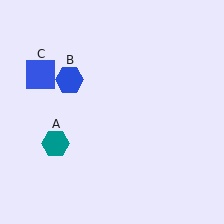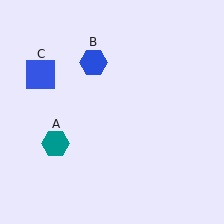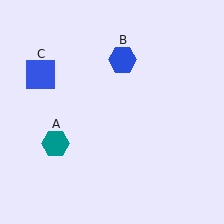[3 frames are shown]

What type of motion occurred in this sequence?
The blue hexagon (object B) rotated clockwise around the center of the scene.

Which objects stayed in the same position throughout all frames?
Teal hexagon (object A) and blue square (object C) remained stationary.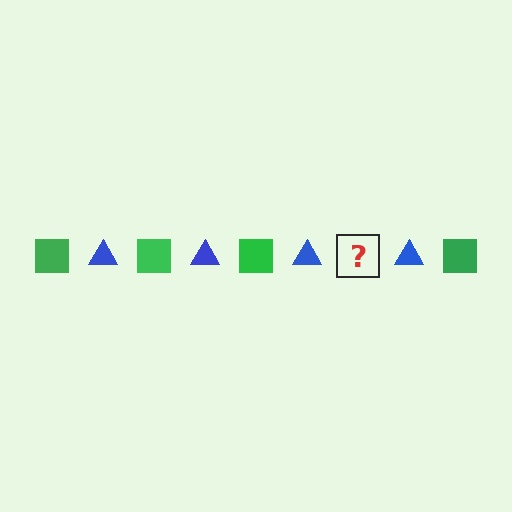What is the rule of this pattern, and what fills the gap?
The rule is that the pattern alternates between green square and blue triangle. The gap should be filled with a green square.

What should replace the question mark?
The question mark should be replaced with a green square.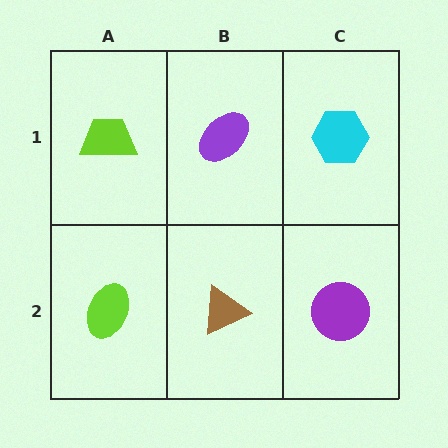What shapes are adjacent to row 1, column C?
A purple circle (row 2, column C), a purple ellipse (row 1, column B).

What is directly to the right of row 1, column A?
A purple ellipse.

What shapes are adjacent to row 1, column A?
A lime ellipse (row 2, column A), a purple ellipse (row 1, column B).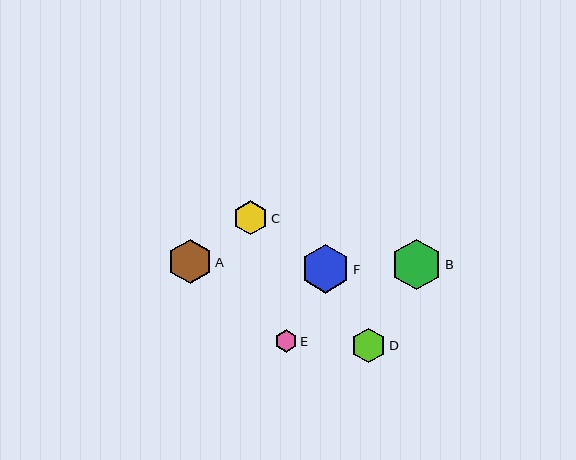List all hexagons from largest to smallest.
From largest to smallest: B, F, A, D, C, E.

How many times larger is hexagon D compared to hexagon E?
Hexagon D is approximately 1.5 times the size of hexagon E.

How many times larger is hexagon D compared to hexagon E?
Hexagon D is approximately 1.5 times the size of hexagon E.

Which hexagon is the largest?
Hexagon B is the largest with a size of approximately 51 pixels.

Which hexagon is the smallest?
Hexagon E is the smallest with a size of approximately 23 pixels.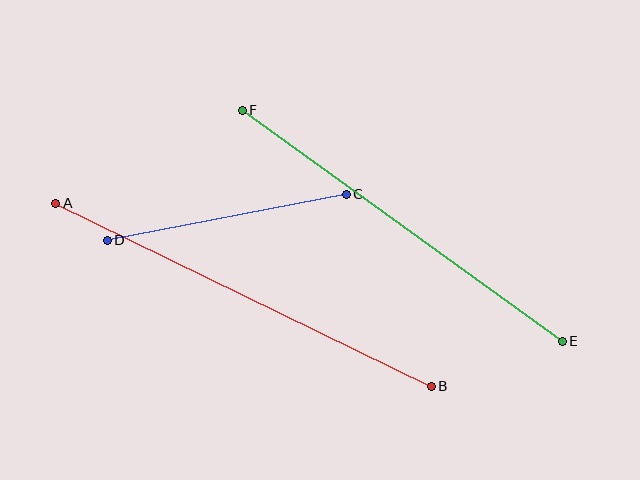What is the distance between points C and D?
The distance is approximately 244 pixels.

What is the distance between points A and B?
The distance is approximately 418 pixels.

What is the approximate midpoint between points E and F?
The midpoint is at approximately (402, 226) pixels.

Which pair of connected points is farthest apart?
Points A and B are farthest apart.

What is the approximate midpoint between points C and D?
The midpoint is at approximately (227, 217) pixels.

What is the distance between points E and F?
The distance is approximately 394 pixels.